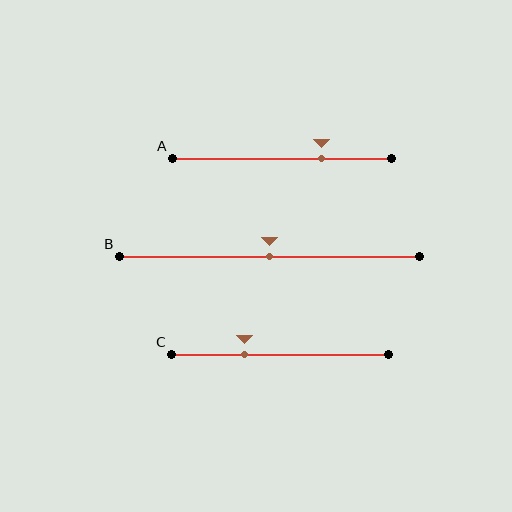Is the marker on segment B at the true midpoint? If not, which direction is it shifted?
Yes, the marker on segment B is at the true midpoint.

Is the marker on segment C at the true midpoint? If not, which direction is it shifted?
No, the marker on segment C is shifted to the left by about 16% of the segment length.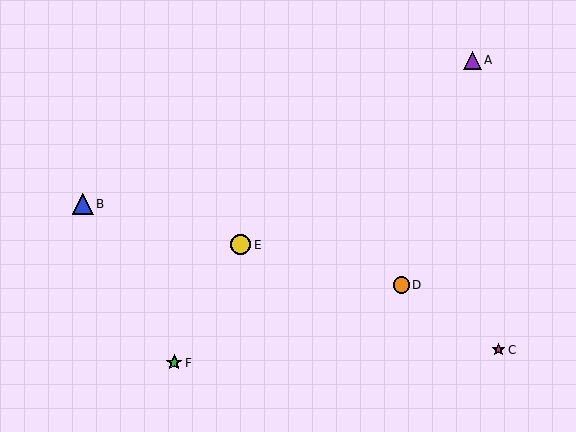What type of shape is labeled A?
Shape A is a purple triangle.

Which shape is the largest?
The blue triangle (labeled B) is the largest.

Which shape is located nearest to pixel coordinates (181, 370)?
The green star (labeled F) at (174, 363) is nearest to that location.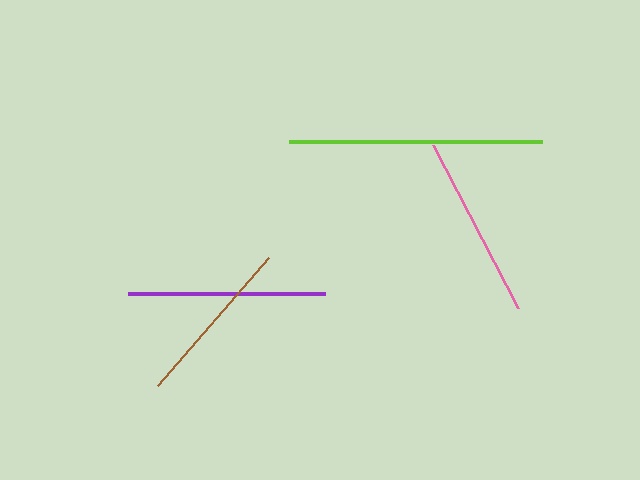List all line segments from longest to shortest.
From longest to shortest: lime, purple, pink, brown.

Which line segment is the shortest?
The brown line is the shortest at approximately 169 pixels.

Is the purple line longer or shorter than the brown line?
The purple line is longer than the brown line.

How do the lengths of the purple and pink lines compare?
The purple and pink lines are approximately the same length.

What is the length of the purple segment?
The purple segment is approximately 197 pixels long.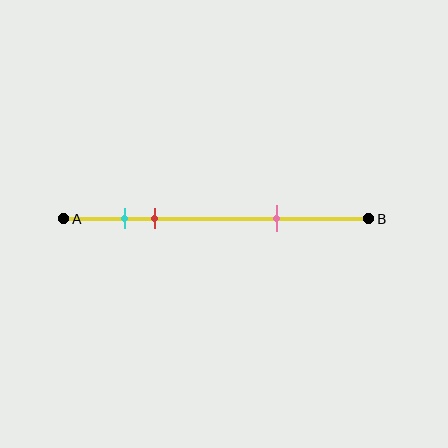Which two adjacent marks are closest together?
The cyan and red marks are the closest adjacent pair.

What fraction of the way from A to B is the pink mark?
The pink mark is approximately 70% (0.7) of the way from A to B.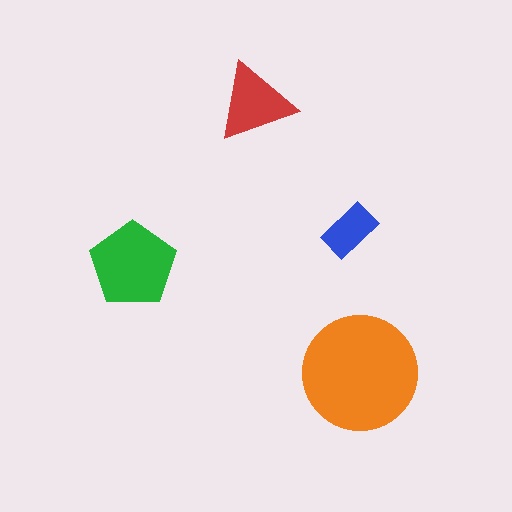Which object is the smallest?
The blue rectangle.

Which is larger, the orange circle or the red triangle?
The orange circle.